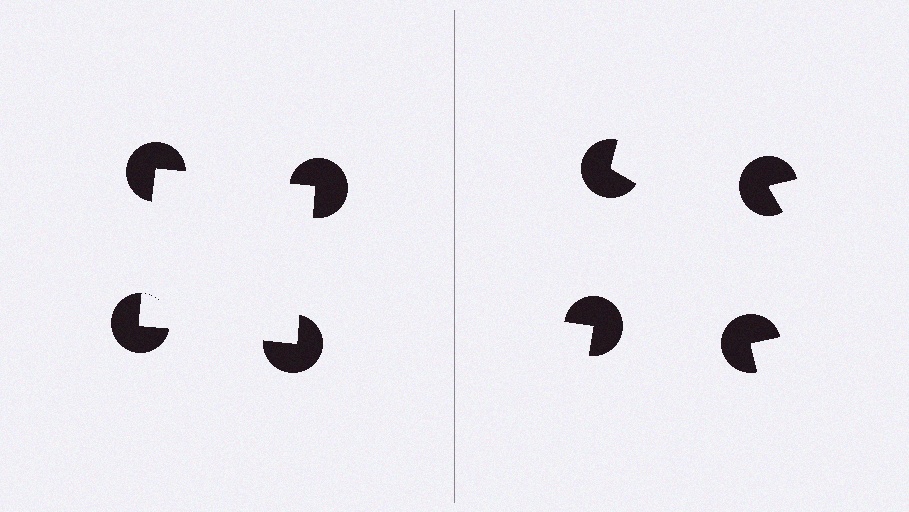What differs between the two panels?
The pac-man discs are positioned identically on both sides; only the wedge orientations differ. On the left they align to a square; on the right they are misaligned.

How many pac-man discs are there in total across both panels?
8 — 4 on each side.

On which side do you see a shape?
An illusory square appears on the left side. On the right side the wedge cuts are rotated, so no coherent shape forms.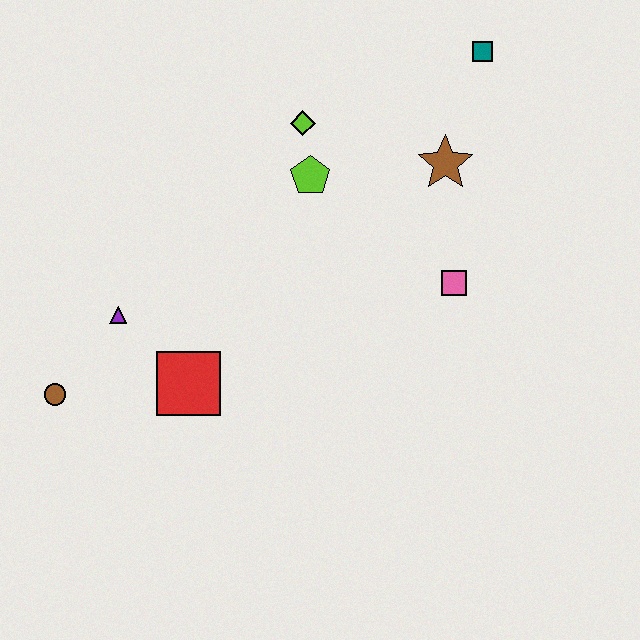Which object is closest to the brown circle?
The purple triangle is closest to the brown circle.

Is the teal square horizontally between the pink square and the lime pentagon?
No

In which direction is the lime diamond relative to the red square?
The lime diamond is above the red square.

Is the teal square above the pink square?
Yes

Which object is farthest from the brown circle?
The teal square is farthest from the brown circle.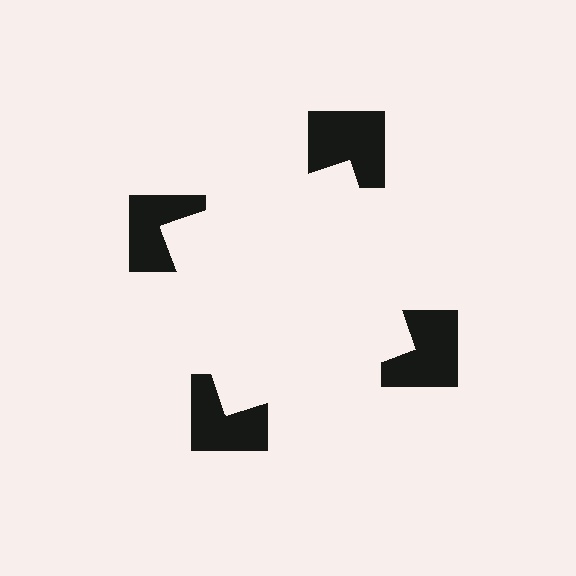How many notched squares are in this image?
There are 4 — one at each vertex of the illusory square.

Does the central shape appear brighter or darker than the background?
It typically appears slightly brighter than the background, even though no actual brightness change is drawn.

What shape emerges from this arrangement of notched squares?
An illusory square — its edges are inferred from the aligned wedge cuts in the notched squares, not physically drawn.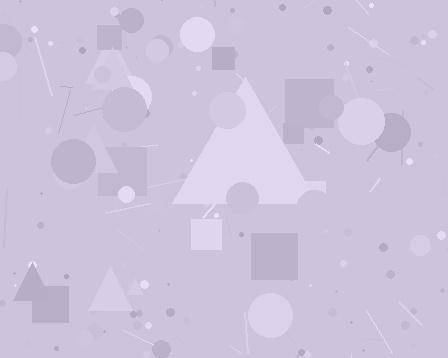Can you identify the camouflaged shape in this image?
The camouflaged shape is a triangle.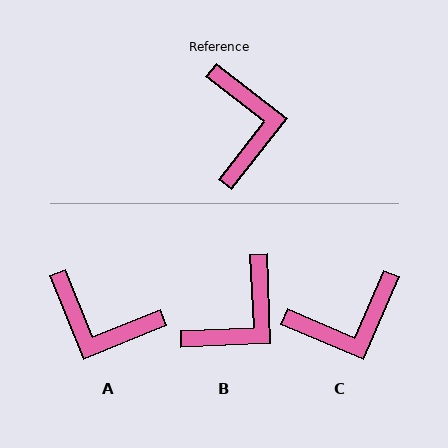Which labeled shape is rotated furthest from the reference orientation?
A, about 120 degrees away.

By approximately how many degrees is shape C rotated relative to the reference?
Approximately 75 degrees clockwise.